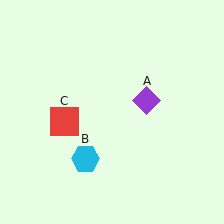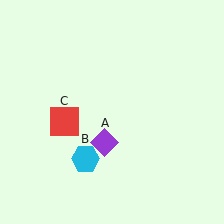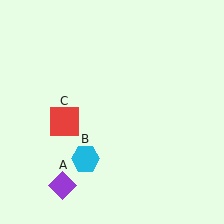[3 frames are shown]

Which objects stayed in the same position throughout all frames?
Cyan hexagon (object B) and red square (object C) remained stationary.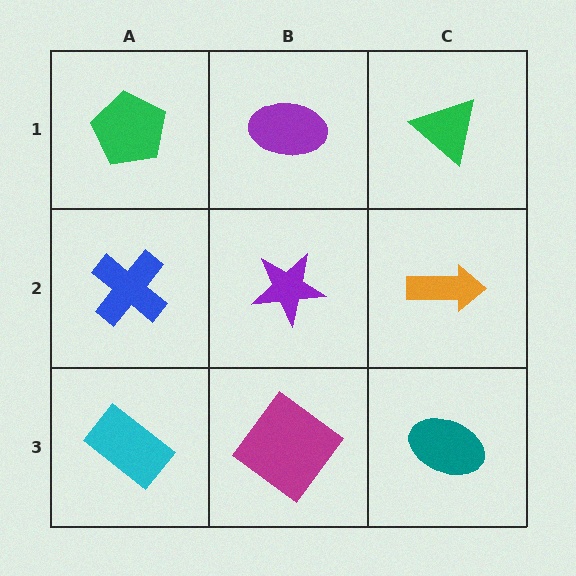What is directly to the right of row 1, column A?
A purple ellipse.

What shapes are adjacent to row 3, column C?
An orange arrow (row 2, column C), a magenta diamond (row 3, column B).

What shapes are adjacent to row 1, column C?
An orange arrow (row 2, column C), a purple ellipse (row 1, column B).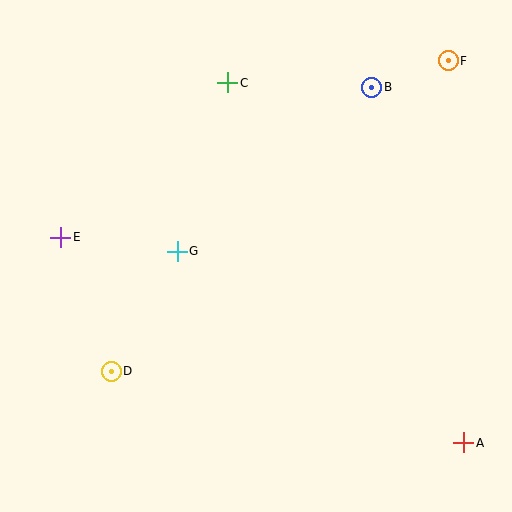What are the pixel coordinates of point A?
Point A is at (464, 443).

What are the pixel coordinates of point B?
Point B is at (372, 87).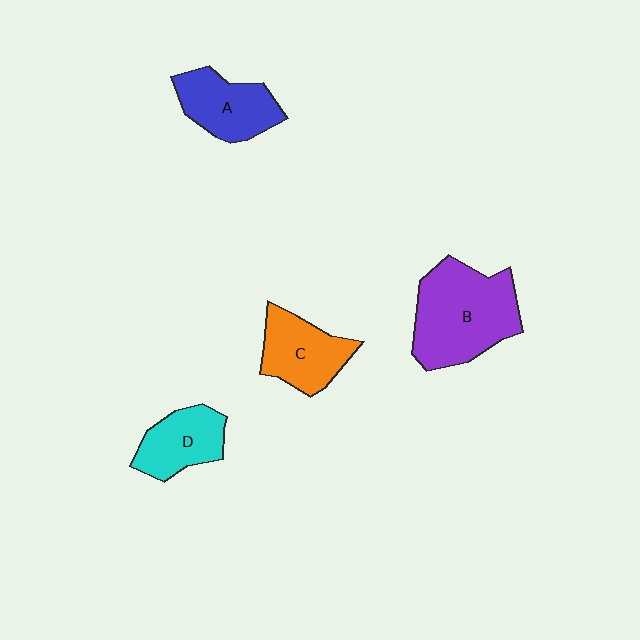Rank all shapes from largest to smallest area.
From largest to smallest: B (purple), A (blue), C (orange), D (cyan).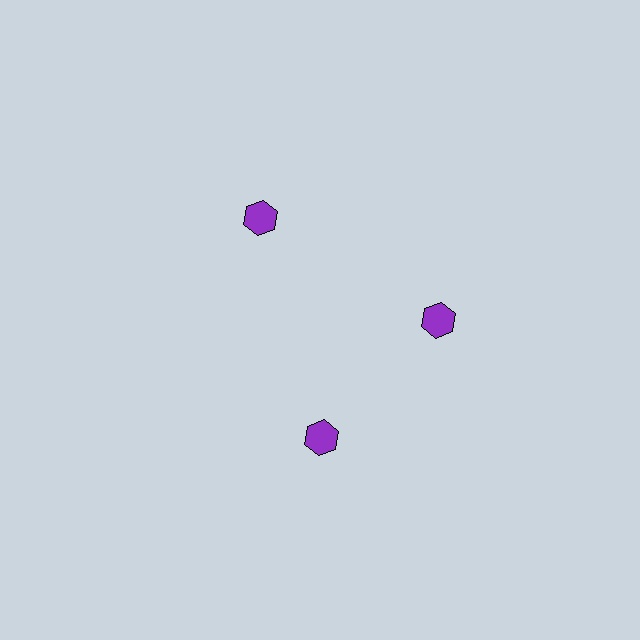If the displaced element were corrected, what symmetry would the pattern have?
It would have 3-fold rotational symmetry — the pattern would map onto itself every 120 degrees.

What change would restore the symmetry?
The symmetry would be restored by rotating it back into even spacing with its neighbors so that all 3 hexagons sit at equal angles and equal distance from the center.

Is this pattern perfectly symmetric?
No. The 3 purple hexagons are arranged in a ring, but one element near the 7 o'clock position is rotated out of alignment along the ring, breaking the 3-fold rotational symmetry.